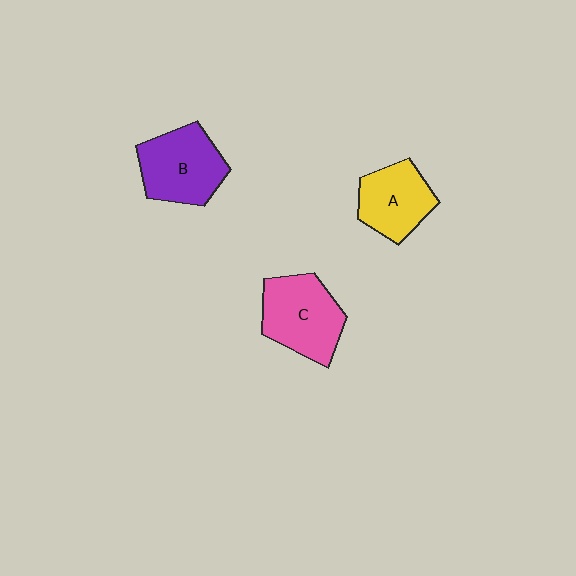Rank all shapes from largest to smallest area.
From largest to smallest: C (pink), B (purple), A (yellow).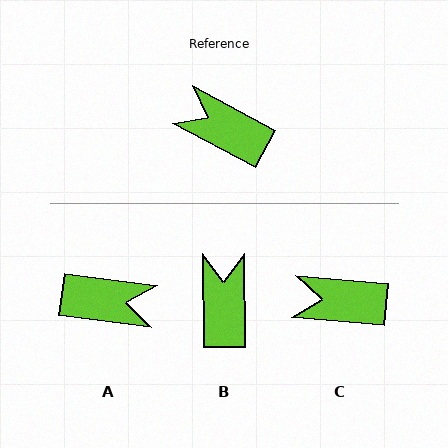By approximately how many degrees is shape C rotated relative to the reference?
Approximately 24 degrees counter-clockwise.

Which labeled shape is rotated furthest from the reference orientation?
A, about 159 degrees away.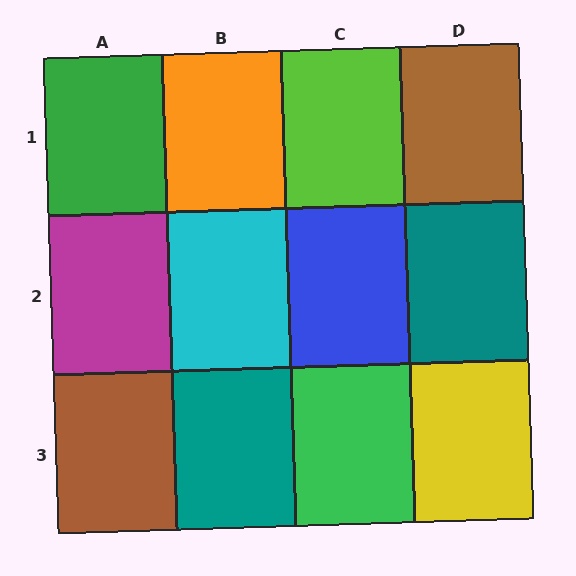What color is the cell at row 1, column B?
Orange.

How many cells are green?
2 cells are green.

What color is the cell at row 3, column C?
Green.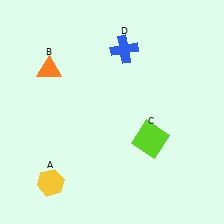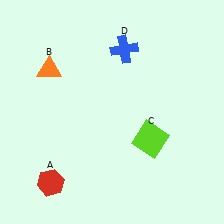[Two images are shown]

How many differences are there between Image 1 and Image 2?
There is 1 difference between the two images.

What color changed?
The hexagon (A) changed from yellow in Image 1 to red in Image 2.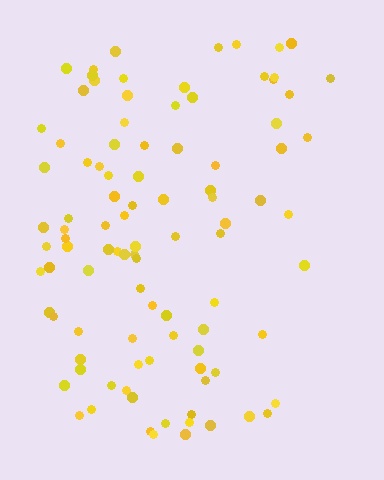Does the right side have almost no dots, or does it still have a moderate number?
Still a moderate number, just noticeably fewer than the left.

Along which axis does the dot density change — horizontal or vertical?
Horizontal.